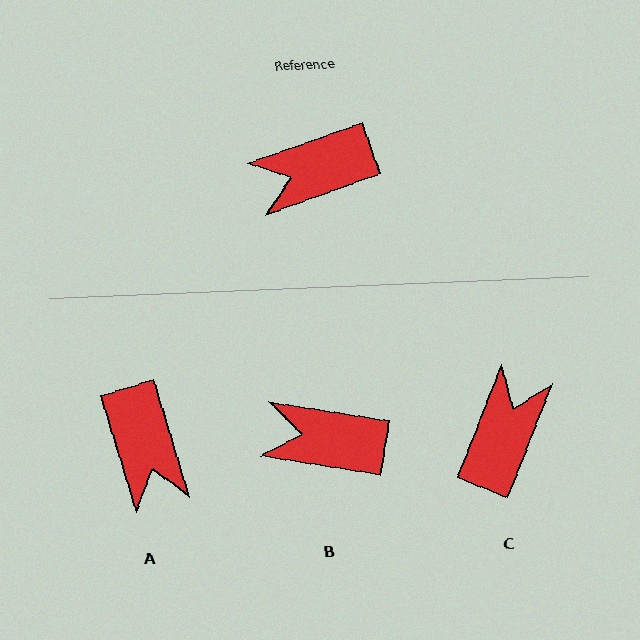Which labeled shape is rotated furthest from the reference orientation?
C, about 131 degrees away.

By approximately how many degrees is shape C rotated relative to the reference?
Approximately 131 degrees clockwise.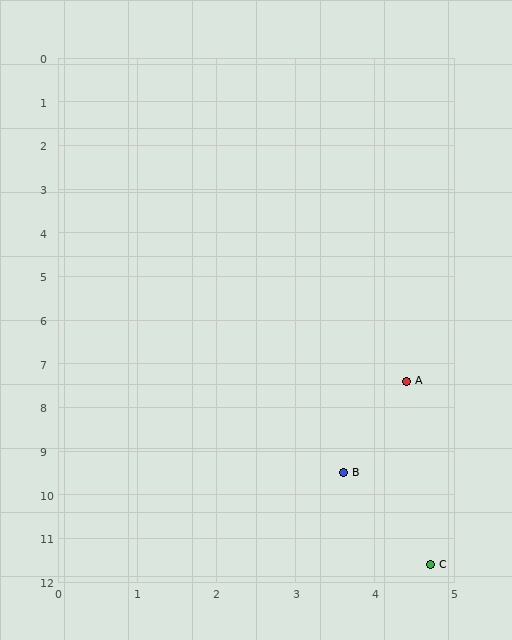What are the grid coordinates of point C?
Point C is at approximately (4.7, 11.6).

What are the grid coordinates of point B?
Point B is at approximately (3.6, 9.5).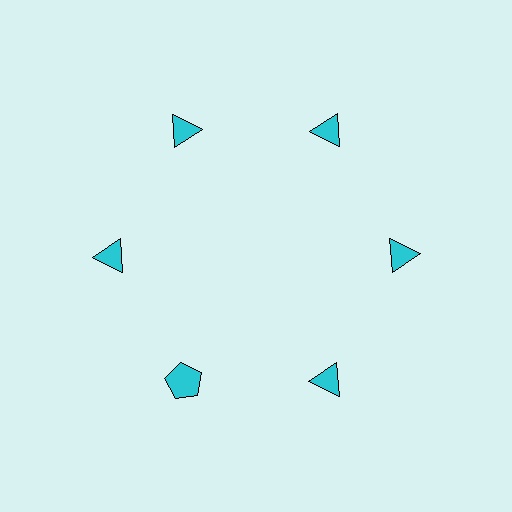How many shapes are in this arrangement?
There are 6 shapes arranged in a ring pattern.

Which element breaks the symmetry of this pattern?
The cyan pentagon at roughly the 7 o'clock position breaks the symmetry. All other shapes are cyan triangles.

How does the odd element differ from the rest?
It has a different shape: pentagon instead of triangle.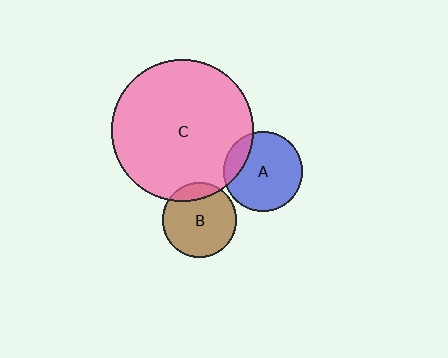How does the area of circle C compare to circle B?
Approximately 3.7 times.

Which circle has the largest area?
Circle C (pink).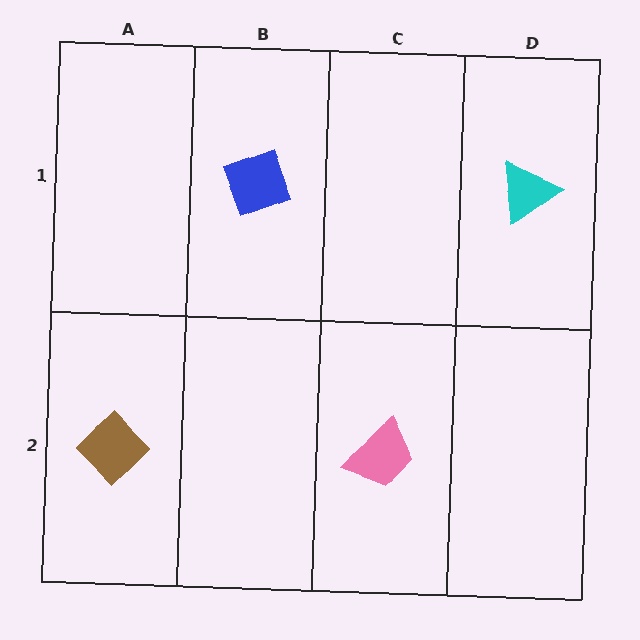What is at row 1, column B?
A blue diamond.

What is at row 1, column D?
A cyan triangle.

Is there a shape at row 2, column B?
No, that cell is empty.